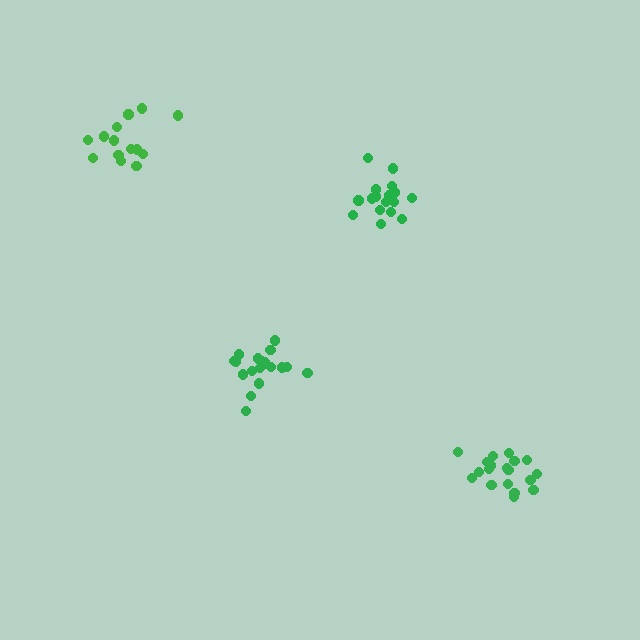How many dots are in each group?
Group 1: 17 dots, Group 2: 14 dots, Group 3: 19 dots, Group 4: 19 dots (69 total).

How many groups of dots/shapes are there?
There are 4 groups.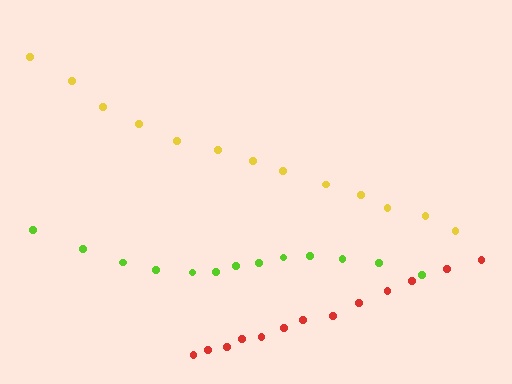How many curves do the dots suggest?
There are 3 distinct paths.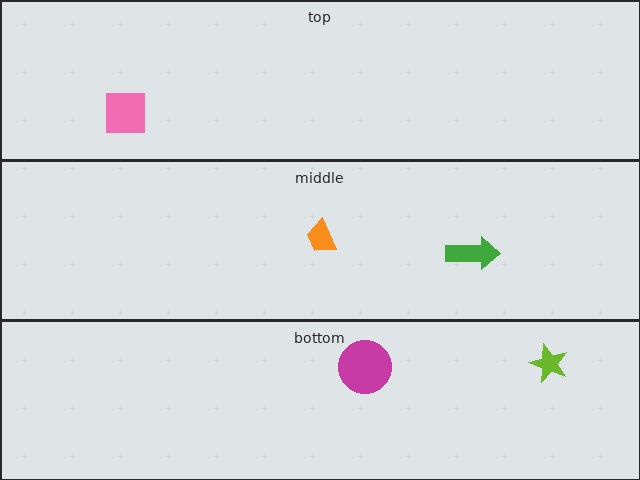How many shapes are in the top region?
1.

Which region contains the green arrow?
The middle region.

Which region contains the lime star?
The bottom region.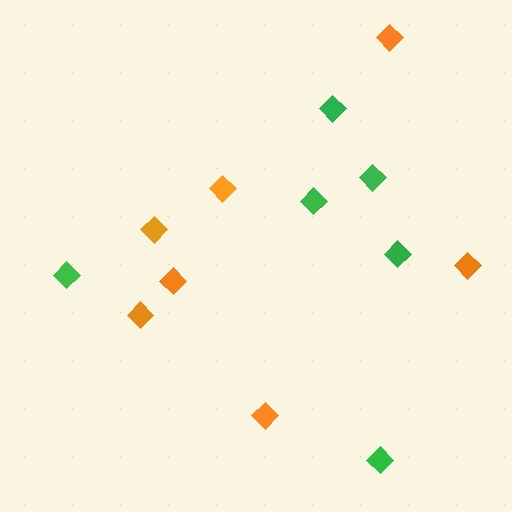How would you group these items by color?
There are 2 groups: one group of orange diamonds (7) and one group of green diamonds (6).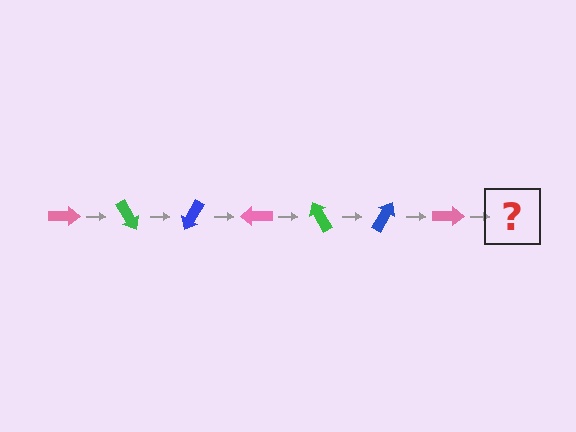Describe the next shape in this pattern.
It should be a green arrow, rotated 420 degrees from the start.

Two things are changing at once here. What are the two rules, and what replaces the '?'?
The two rules are that it rotates 60 degrees each step and the color cycles through pink, green, and blue. The '?' should be a green arrow, rotated 420 degrees from the start.